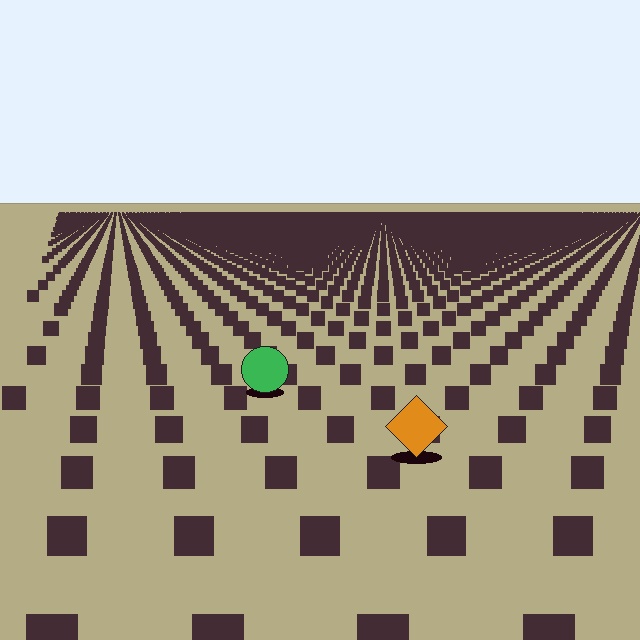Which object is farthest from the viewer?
The green circle is farthest from the viewer. It appears smaller and the ground texture around it is denser.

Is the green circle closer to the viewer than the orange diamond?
No. The orange diamond is closer — you can tell from the texture gradient: the ground texture is coarser near it.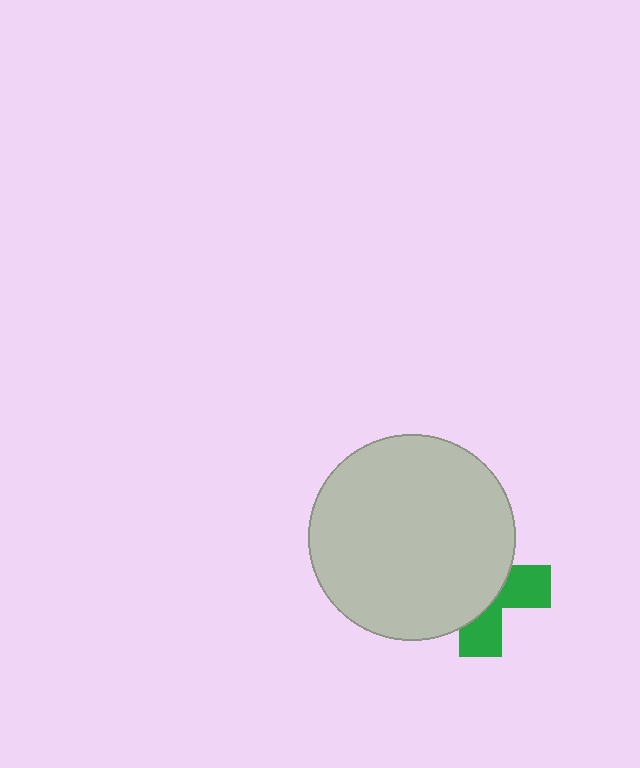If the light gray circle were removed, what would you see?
You would see the complete green cross.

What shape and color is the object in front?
The object in front is a light gray circle.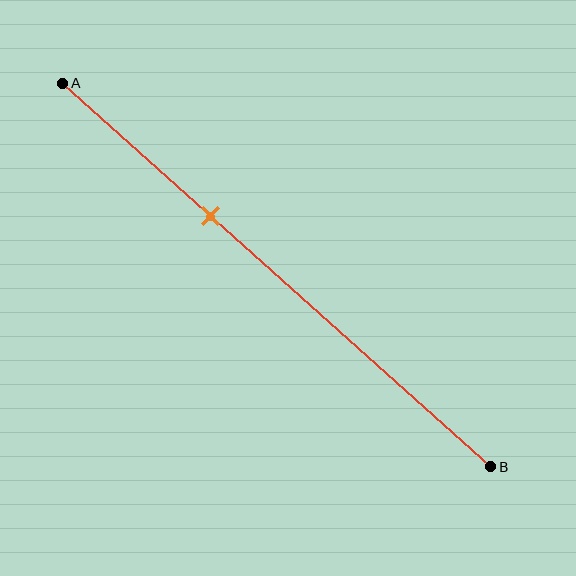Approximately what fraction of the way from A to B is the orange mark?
The orange mark is approximately 35% of the way from A to B.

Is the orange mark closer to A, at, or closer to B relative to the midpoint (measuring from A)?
The orange mark is closer to point A than the midpoint of segment AB.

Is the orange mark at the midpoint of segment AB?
No, the mark is at about 35% from A, not at the 50% midpoint.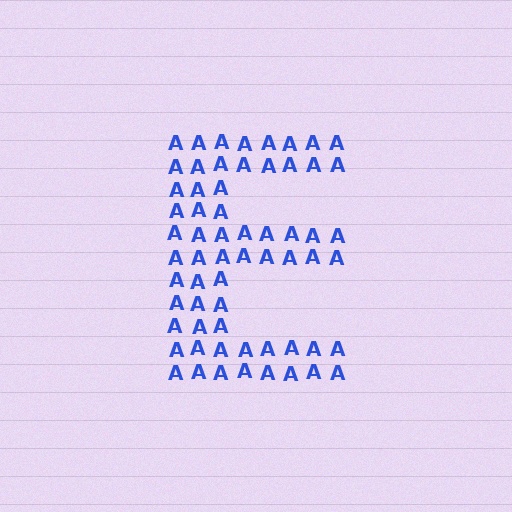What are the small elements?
The small elements are letter A's.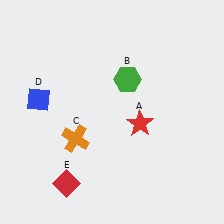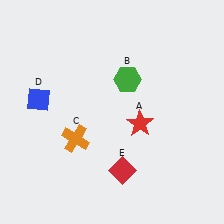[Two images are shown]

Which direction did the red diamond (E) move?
The red diamond (E) moved right.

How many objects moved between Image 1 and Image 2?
1 object moved between the two images.